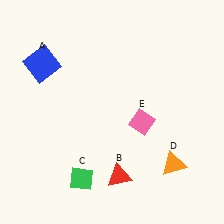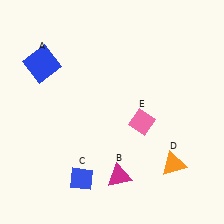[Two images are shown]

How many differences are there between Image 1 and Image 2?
There are 2 differences between the two images.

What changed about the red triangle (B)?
In Image 1, B is red. In Image 2, it changed to magenta.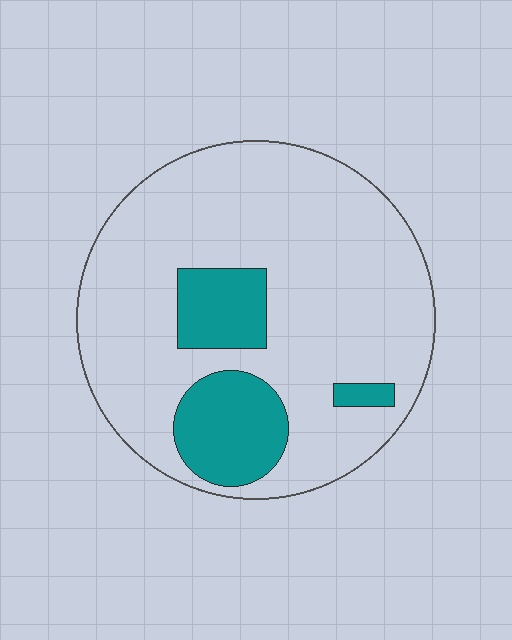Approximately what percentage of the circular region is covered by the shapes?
Approximately 20%.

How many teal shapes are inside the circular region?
3.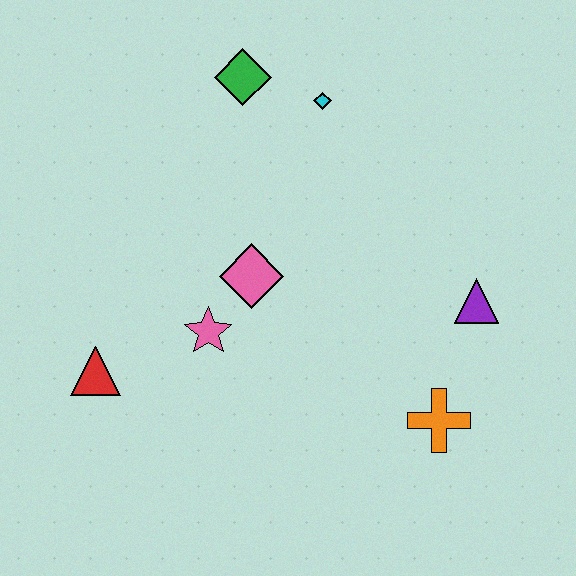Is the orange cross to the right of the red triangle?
Yes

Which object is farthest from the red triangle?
The purple triangle is farthest from the red triangle.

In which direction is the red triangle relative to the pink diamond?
The red triangle is to the left of the pink diamond.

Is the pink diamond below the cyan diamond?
Yes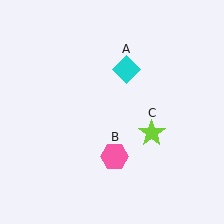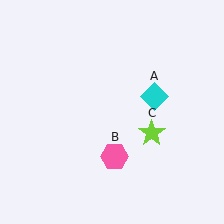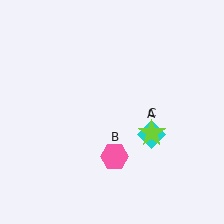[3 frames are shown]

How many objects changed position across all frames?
1 object changed position: cyan diamond (object A).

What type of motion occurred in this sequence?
The cyan diamond (object A) rotated clockwise around the center of the scene.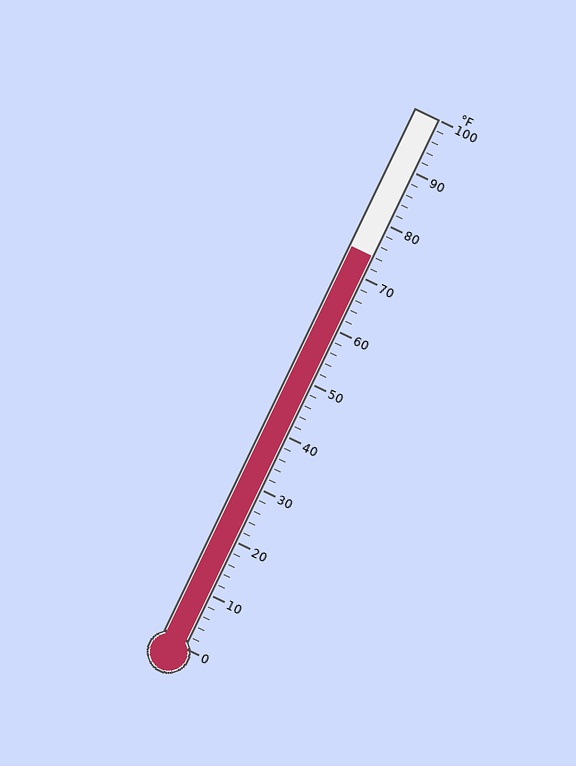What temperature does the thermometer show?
The thermometer shows approximately 74°F.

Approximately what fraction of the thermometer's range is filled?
The thermometer is filled to approximately 75% of its range.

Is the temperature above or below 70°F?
The temperature is above 70°F.